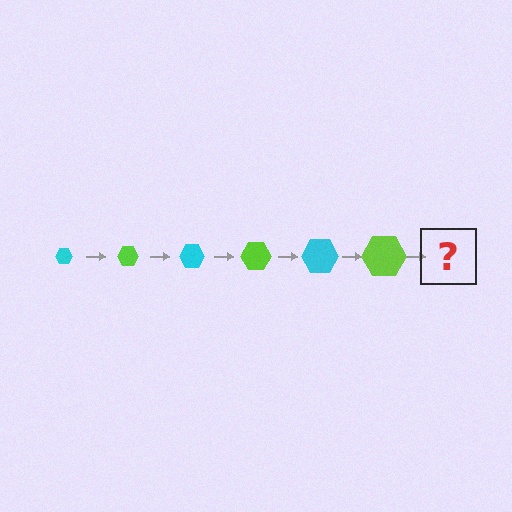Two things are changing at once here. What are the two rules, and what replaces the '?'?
The two rules are that the hexagon grows larger each step and the color cycles through cyan and lime. The '?' should be a cyan hexagon, larger than the previous one.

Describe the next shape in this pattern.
It should be a cyan hexagon, larger than the previous one.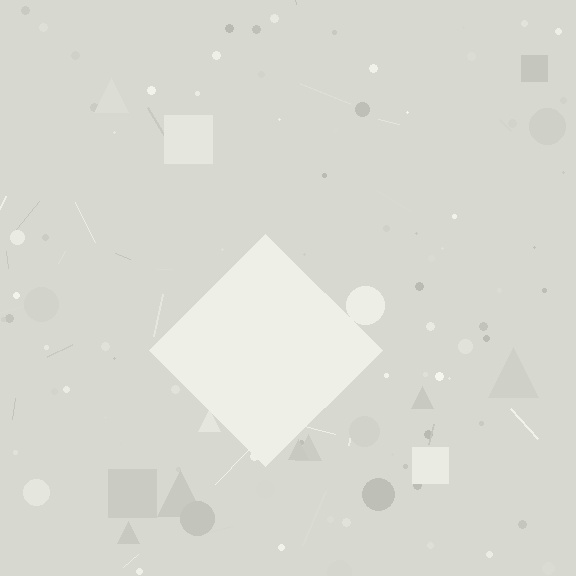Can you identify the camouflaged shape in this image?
The camouflaged shape is a diamond.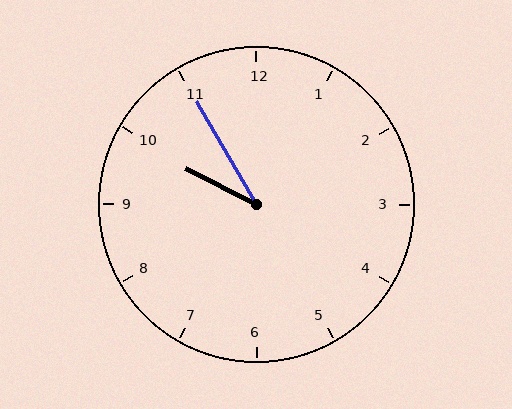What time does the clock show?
9:55.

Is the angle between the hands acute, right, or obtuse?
It is acute.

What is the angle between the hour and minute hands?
Approximately 32 degrees.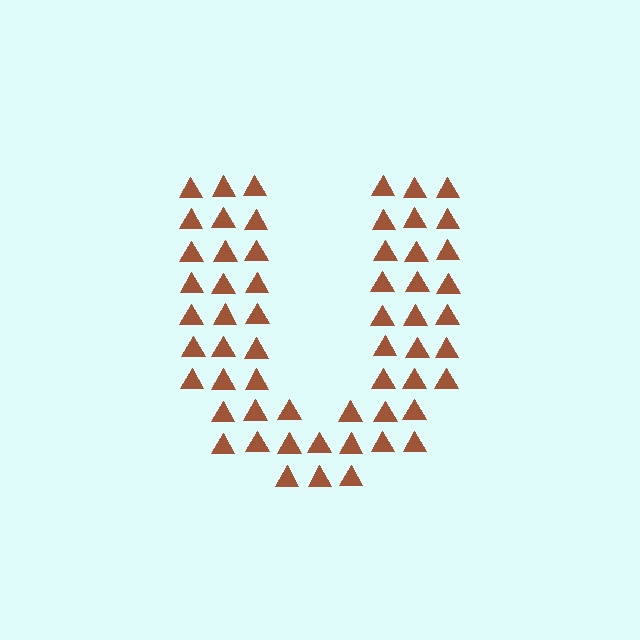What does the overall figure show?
The overall figure shows the letter U.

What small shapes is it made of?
It is made of small triangles.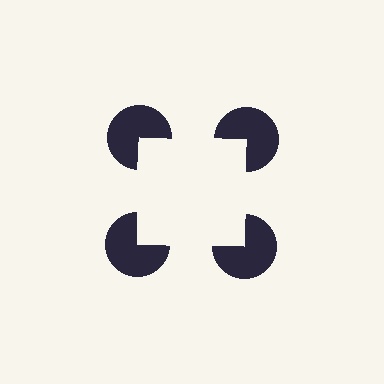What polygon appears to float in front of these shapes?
An illusory square — its edges are inferred from the aligned wedge cuts in the pac-man discs, not physically drawn.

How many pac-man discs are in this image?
There are 4 — one at each vertex of the illusory square.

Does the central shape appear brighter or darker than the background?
It typically appears slightly brighter than the background, even though no actual brightness change is drawn.